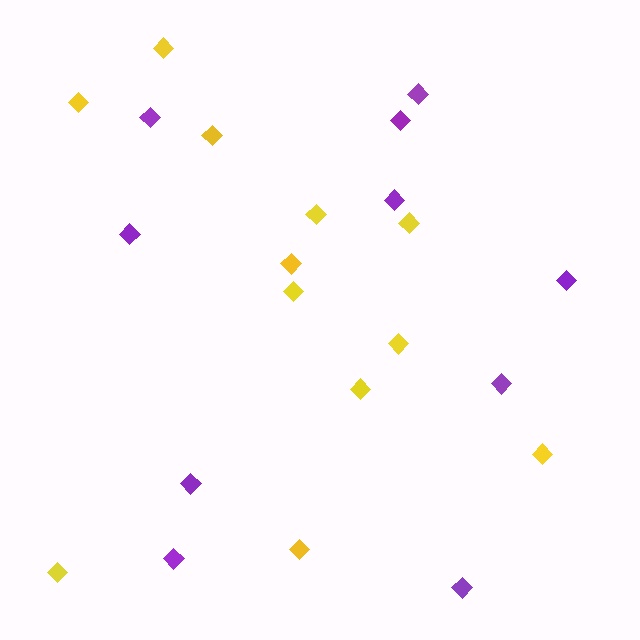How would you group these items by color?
There are 2 groups: one group of purple diamonds (10) and one group of yellow diamonds (12).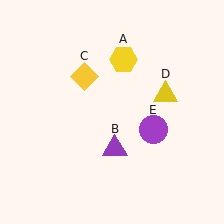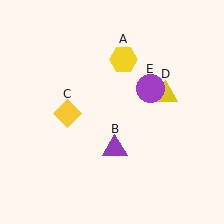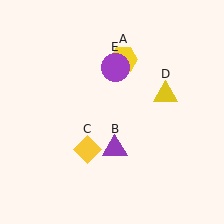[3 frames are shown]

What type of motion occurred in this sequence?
The yellow diamond (object C), purple circle (object E) rotated counterclockwise around the center of the scene.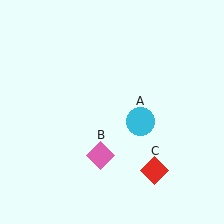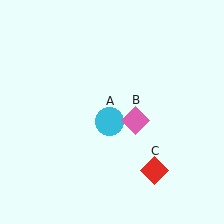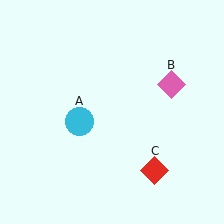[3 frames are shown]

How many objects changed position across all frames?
2 objects changed position: cyan circle (object A), pink diamond (object B).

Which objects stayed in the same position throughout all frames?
Red diamond (object C) remained stationary.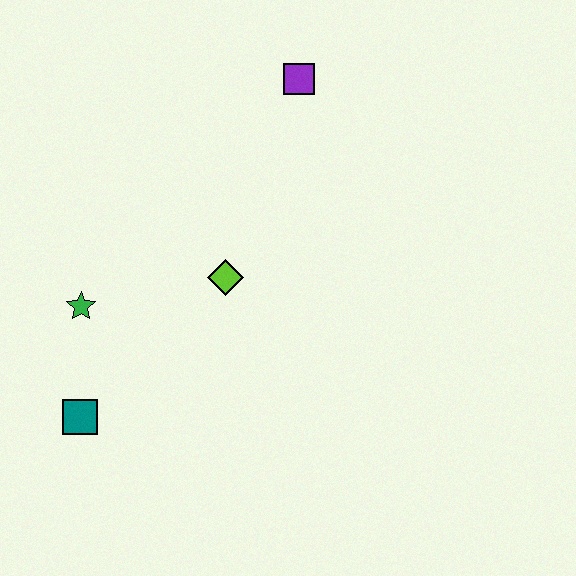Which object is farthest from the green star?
The purple square is farthest from the green star.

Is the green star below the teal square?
No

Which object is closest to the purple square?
The lime diamond is closest to the purple square.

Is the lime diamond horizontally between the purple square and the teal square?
Yes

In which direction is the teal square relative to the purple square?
The teal square is below the purple square.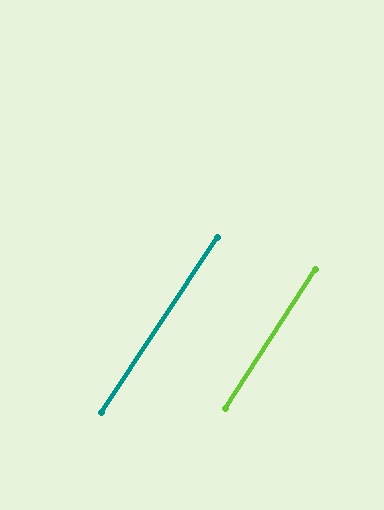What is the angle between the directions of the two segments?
Approximately 1 degree.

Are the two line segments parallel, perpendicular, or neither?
Parallel — their directions differ by only 0.8°.